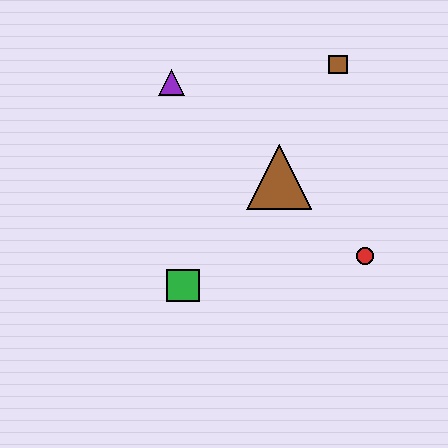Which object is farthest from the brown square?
The green square is farthest from the brown square.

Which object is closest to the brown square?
The brown triangle is closest to the brown square.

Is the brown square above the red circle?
Yes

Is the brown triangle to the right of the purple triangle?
Yes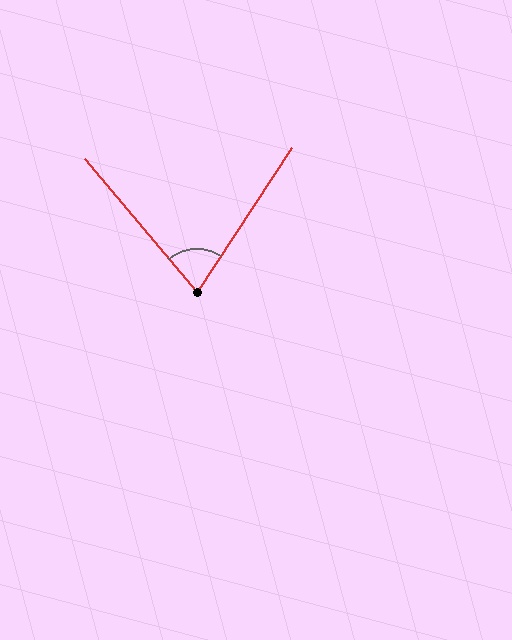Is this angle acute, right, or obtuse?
It is acute.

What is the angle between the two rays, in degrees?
Approximately 73 degrees.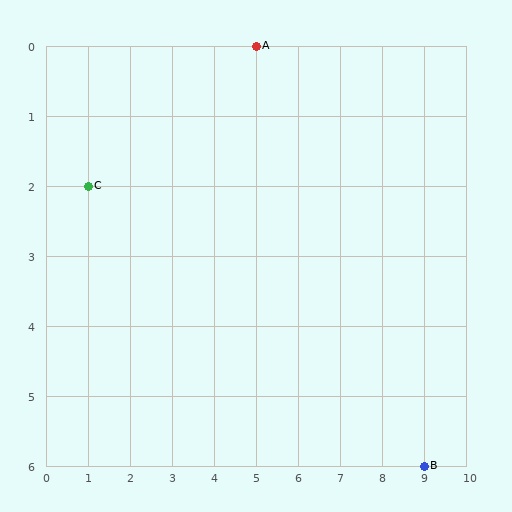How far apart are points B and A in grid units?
Points B and A are 4 columns and 6 rows apart (about 7.2 grid units diagonally).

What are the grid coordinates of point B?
Point B is at grid coordinates (9, 6).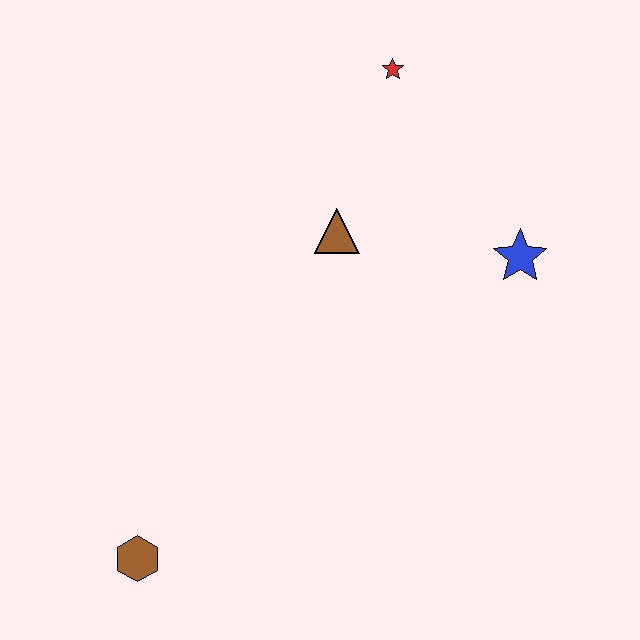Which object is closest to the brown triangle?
The red star is closest to the brown triangle.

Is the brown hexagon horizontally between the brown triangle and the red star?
No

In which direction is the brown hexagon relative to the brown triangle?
The brown hexagon is below the brown triangle.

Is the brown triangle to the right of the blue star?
No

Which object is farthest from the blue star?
The brown hexagon is farthest from the blue star.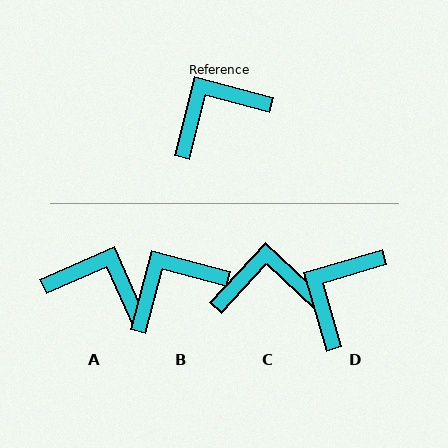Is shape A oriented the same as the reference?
No, it is off by about 52 degrees.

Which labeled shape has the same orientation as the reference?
B.